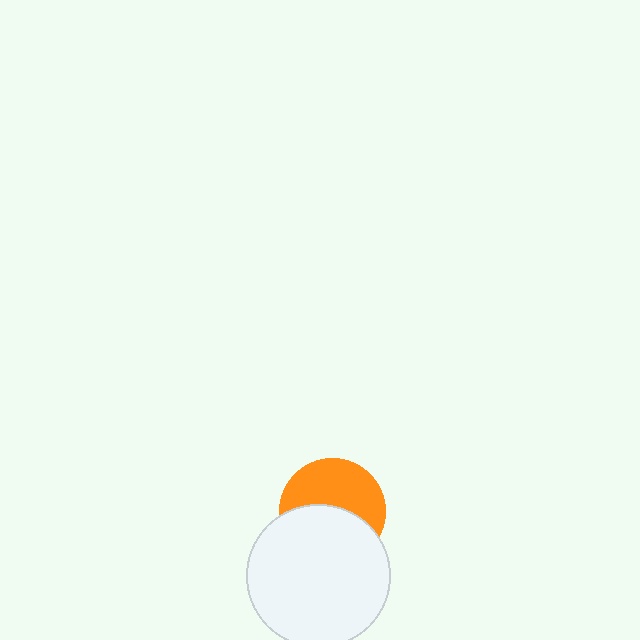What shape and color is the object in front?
The object in front is a white circle.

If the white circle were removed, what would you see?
You would see the complete orange circle.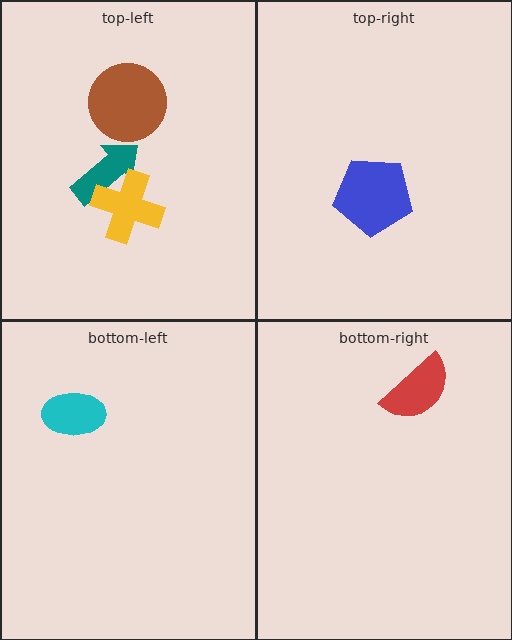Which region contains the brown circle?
The top-left region.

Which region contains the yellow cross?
The top-left region.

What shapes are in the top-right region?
The blue pentagon.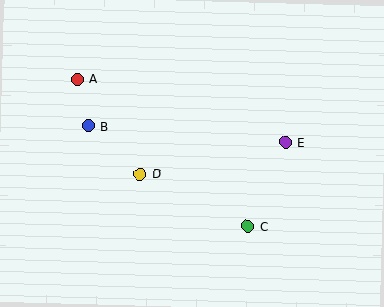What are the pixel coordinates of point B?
Point B is at (88, 126).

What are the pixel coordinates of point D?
Point D is at (140, 174).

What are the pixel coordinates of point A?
Point A is at (77, 79).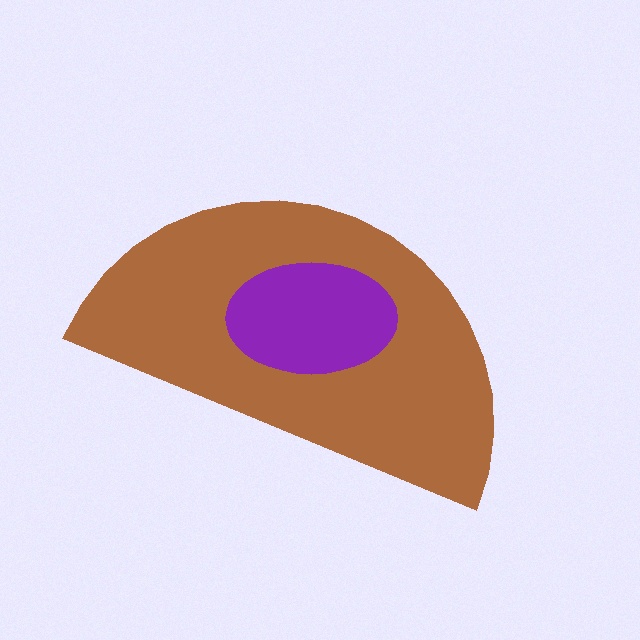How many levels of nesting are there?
2.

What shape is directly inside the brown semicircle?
The purple ellipse.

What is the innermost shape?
The purple ellipse.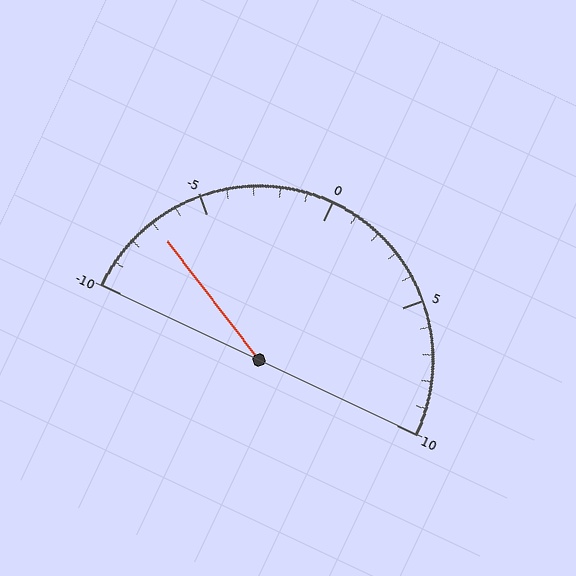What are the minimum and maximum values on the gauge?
The gauge ranges from -10 to 10.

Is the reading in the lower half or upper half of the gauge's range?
The reading is in the lower half of the range (-10 to 10).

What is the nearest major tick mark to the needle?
The nearest major tick mark is -5.